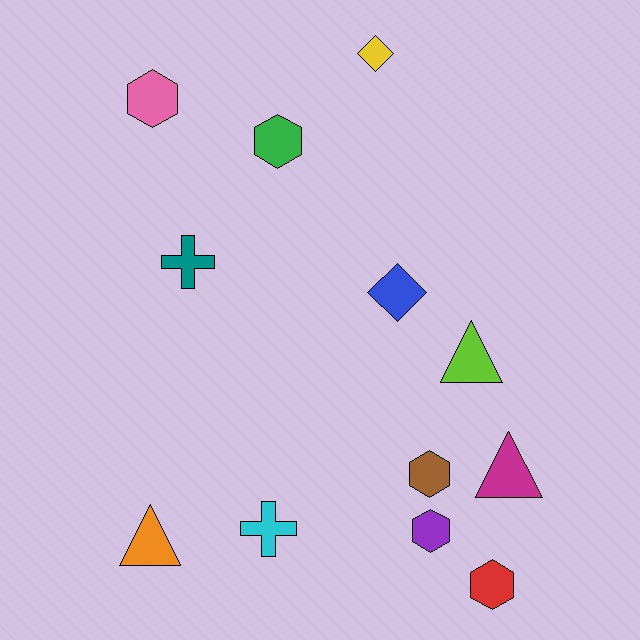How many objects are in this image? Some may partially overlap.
There are 12 objects.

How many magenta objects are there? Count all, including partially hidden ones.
There is 1 magenta object.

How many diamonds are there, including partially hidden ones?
There are 2 diamonds.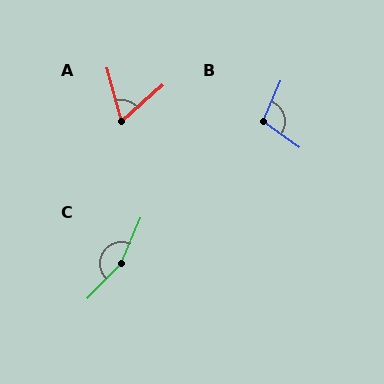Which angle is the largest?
C, at approximately 159 degrees.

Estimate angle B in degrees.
Approximately 102 degrees.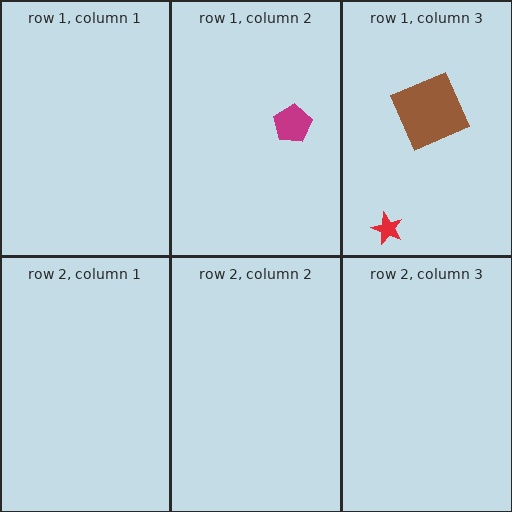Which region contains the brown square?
The row 1, column 3 region.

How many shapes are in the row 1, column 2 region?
1.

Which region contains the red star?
The row 1, column 3 region.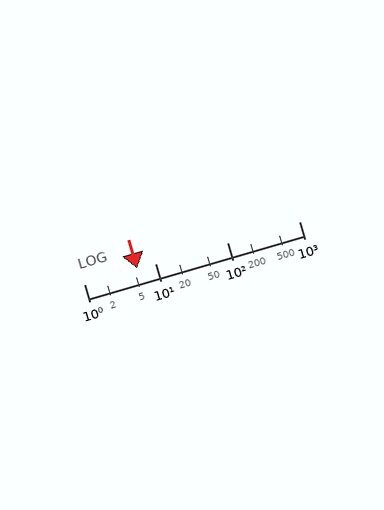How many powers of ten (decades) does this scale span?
The scale spans 3 decades, from 1 to 1000.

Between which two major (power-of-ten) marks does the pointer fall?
The pointer is between 1 and 10.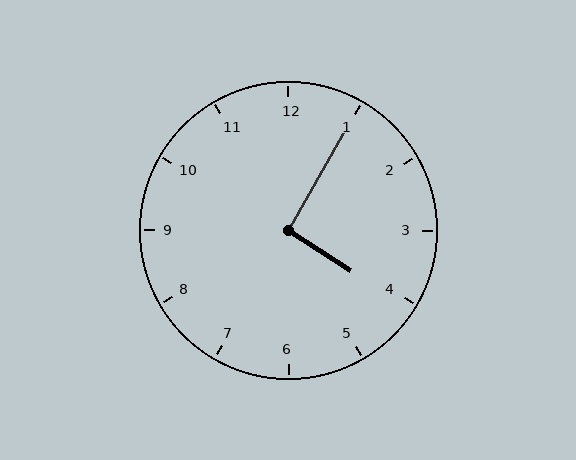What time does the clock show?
4:05.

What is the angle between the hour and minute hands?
Approximately 92 degrees.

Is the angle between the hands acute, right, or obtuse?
It is right.